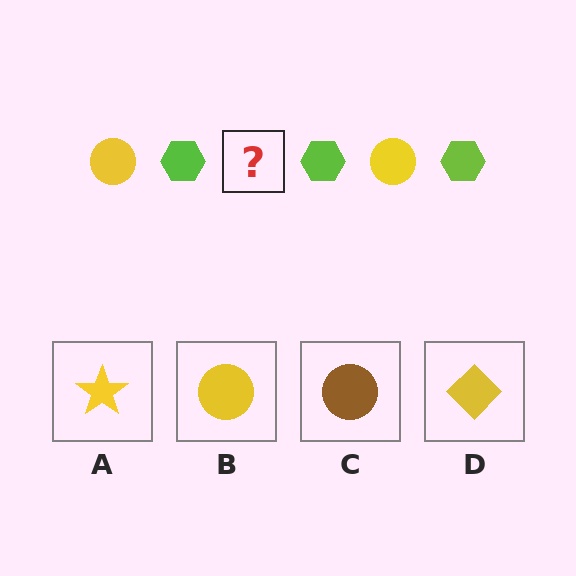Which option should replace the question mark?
Option B.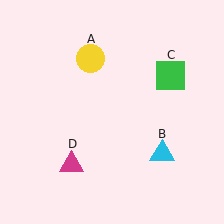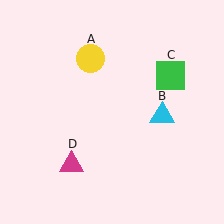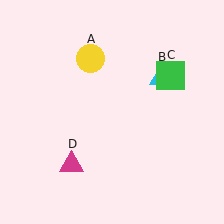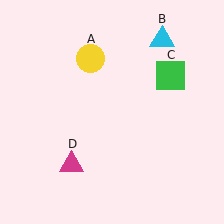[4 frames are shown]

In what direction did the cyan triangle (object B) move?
The cyan triangle (object B) moved up.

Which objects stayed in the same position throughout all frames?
Yellow circle (object A) and green square (object C) and magenta triangle (object D) remained stationary.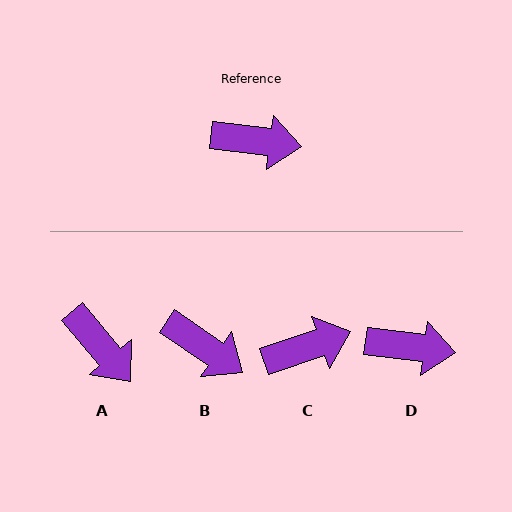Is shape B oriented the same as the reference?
No, it is off by about 27 degrees.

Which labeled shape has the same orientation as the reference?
D.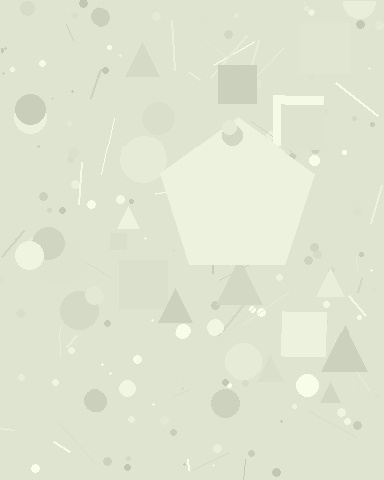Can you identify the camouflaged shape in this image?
The camouflaged shape is a pentagon.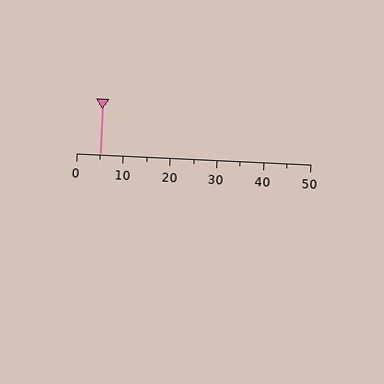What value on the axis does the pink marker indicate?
The marker indicates approximately 5.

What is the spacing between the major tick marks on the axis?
The major ticks are spaced 10 apart.